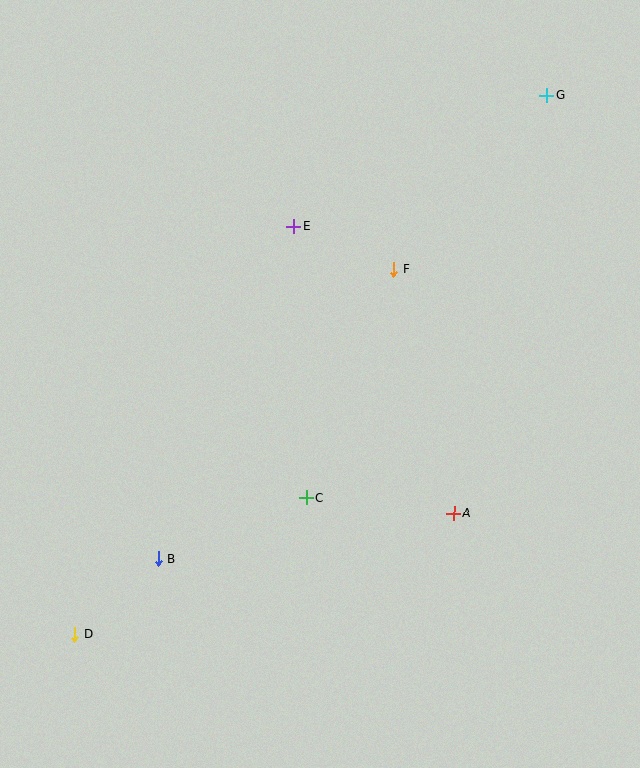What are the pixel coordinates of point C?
Point C is at (306, 497).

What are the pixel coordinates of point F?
Point F is at (394, 269).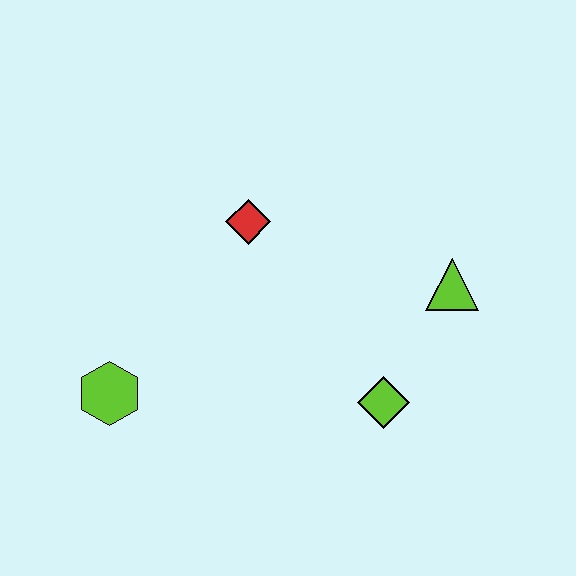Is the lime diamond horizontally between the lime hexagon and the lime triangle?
Yes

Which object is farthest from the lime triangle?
The lime hexagon is farthest from the lime triangle.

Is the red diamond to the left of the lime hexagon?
No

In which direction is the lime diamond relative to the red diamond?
The lime diamond is below the red diamond.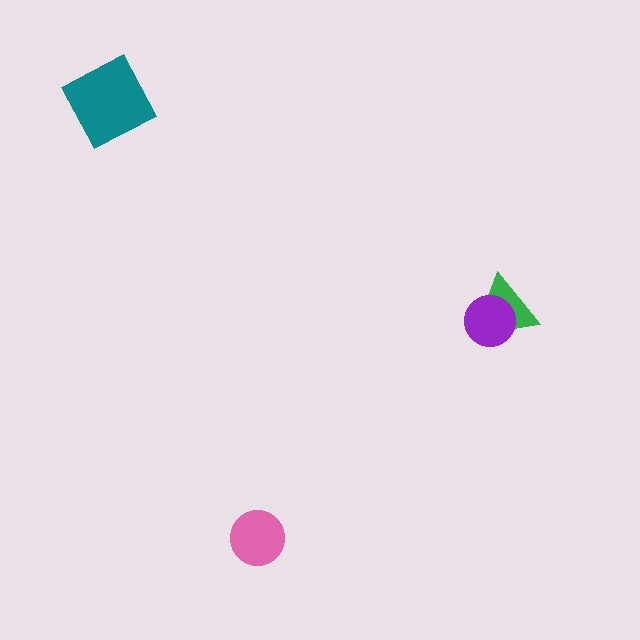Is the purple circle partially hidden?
No, no other shape covers it.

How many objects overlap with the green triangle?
1 object overlaps with the green triangle.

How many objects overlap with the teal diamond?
0 objects overlap with the teal diamond.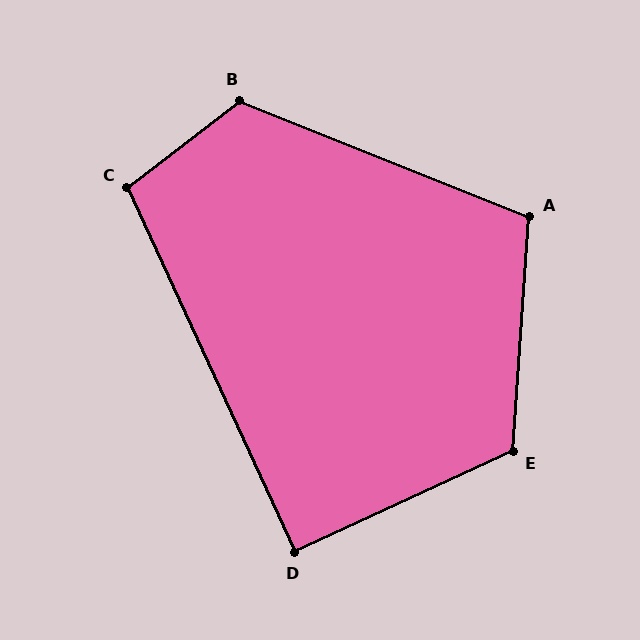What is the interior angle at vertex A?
Approximately 108 degrees (obtuse).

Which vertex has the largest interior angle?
B, at approximately 120 degrees.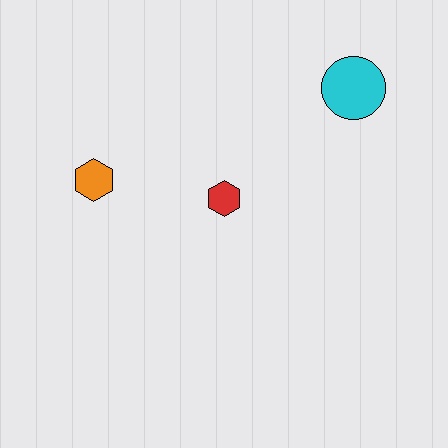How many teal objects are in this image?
There are no teal objects.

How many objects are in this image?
There are 3 objects.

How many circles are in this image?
There is 1 circle.